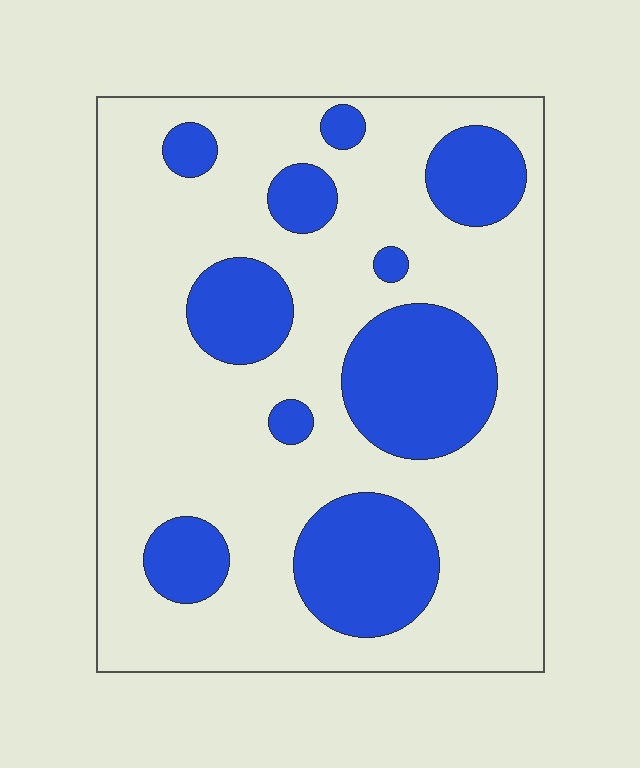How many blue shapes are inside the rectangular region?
10.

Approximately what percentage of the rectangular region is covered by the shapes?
Approximately 25%.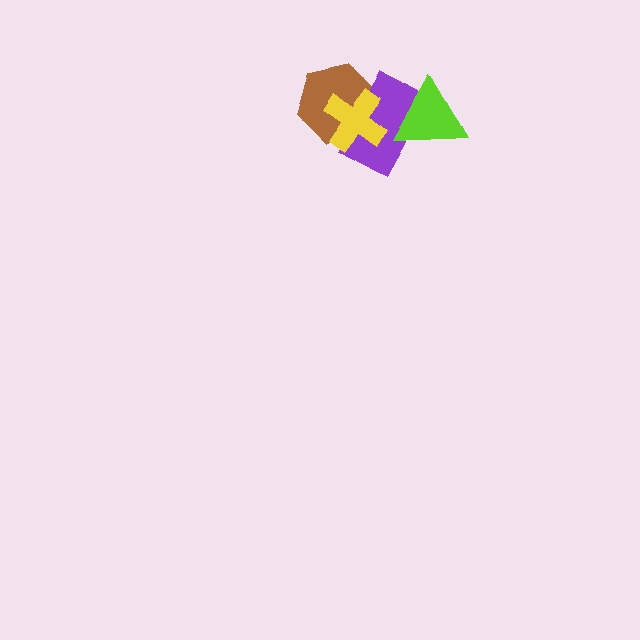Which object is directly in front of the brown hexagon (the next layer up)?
The purple rectangle is directly in front of the brown hexagon.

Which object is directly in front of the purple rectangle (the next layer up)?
The yellow cross is directly in front of the purple rectangle.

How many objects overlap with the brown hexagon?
2 objects overlap with the brown hexagon.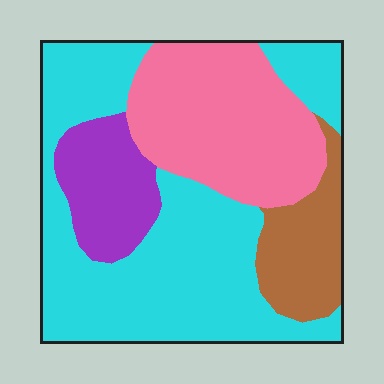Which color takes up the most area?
Cyan, at roughly 50%.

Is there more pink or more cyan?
Cyan.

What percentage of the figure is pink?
Pink covers 27% of the figure.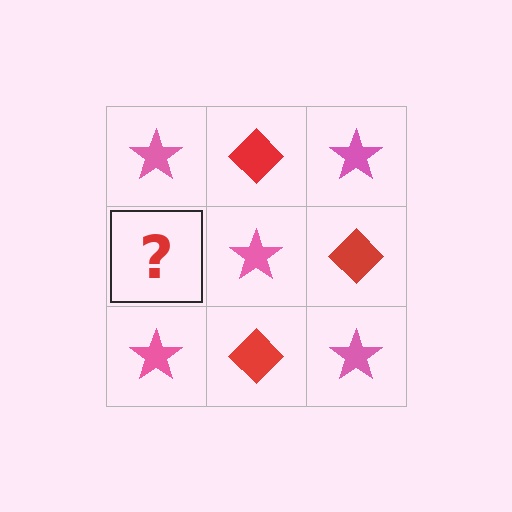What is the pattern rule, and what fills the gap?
The rule is that it alternates pink star and red diamond in a checkerboard pattern. The gap should be filled with a red diamond.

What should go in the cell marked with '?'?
The missing cell should contain a red diamond.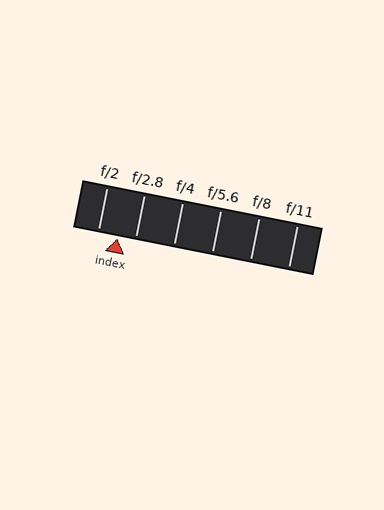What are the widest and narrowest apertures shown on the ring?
The widest aperture shown is f/2 and the narrowest is f/11.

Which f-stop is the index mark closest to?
The index mark is closest to f/2.8.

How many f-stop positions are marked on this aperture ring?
There are 6 f-stop positions marked.